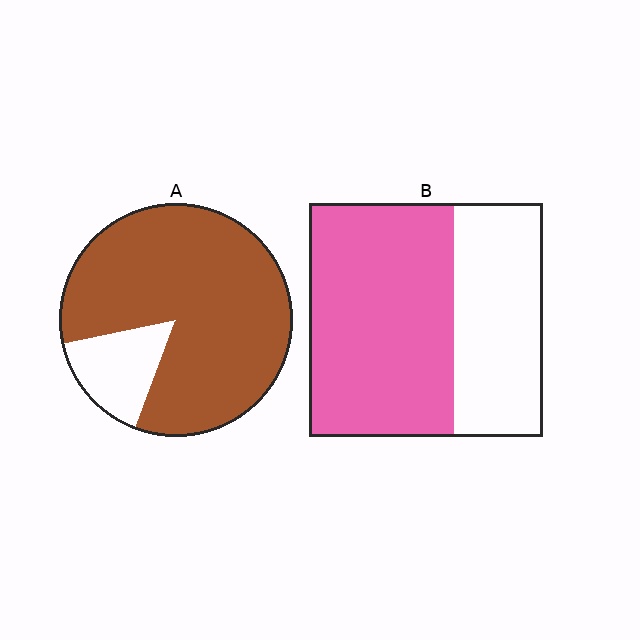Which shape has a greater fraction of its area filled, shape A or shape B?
Shape A.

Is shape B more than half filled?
Yes.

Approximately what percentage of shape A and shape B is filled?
A is approximately 85% and B is approximately 60%.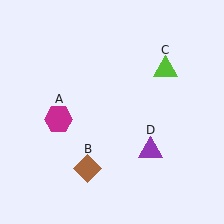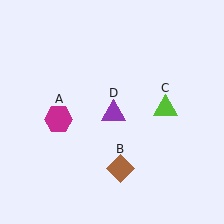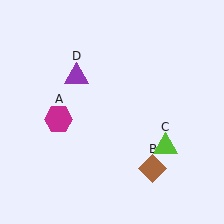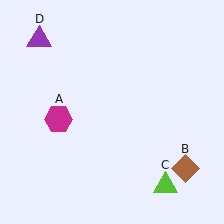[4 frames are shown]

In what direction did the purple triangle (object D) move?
The purple triangle (object D) moved up and to the left.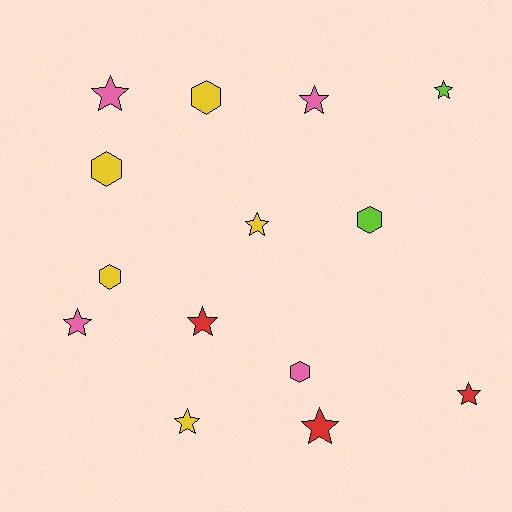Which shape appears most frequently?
Star, with 9 objects.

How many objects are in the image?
There are 14 objects.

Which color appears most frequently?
Yellow, with 5 objects.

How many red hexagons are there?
There are no red hexagons.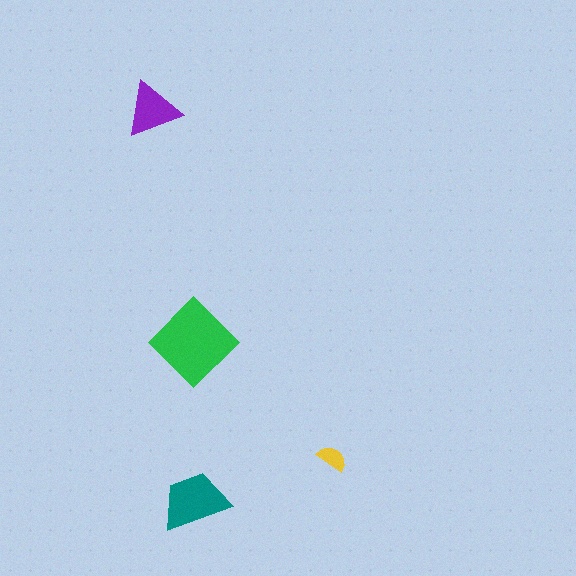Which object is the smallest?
The yellow semicircle.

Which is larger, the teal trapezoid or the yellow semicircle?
The teal trapezoid.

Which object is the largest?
The green diamond.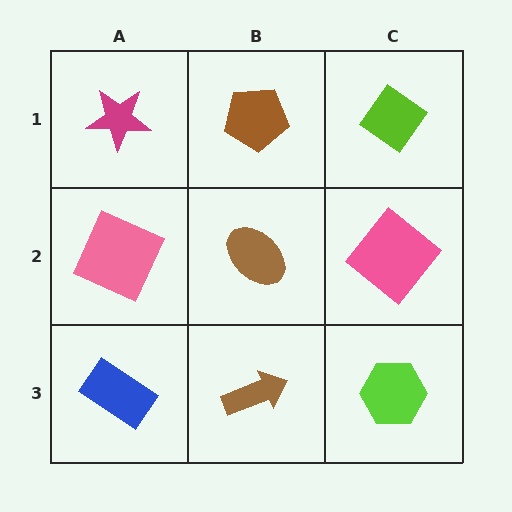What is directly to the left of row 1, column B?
A magenta star.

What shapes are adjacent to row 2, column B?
A brown pentagon (row 1, column B), a brown arrow (row 3, column B), a pink square (row 2, column A), a pink diamond (row 2, column C).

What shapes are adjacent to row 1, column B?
A brown ellipse (row 2, column B), a magenta star (row 1, column A), a lime diamond (row 1, column C).